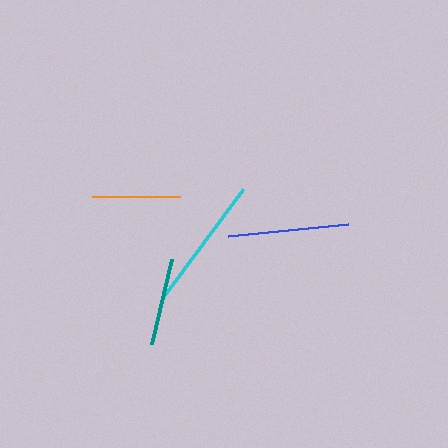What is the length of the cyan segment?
The cyan segment is approximately 134 pixels long.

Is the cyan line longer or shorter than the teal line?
The cyan line is longer than the teal line.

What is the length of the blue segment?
The blue segment is approximately 121 pixels long.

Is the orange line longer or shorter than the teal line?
The orange line is longer than the teal line.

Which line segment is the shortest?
The teal line is the shortest at approximately 87 pixels.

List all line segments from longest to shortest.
From longest to shortest: cyan, blue, orange, teal.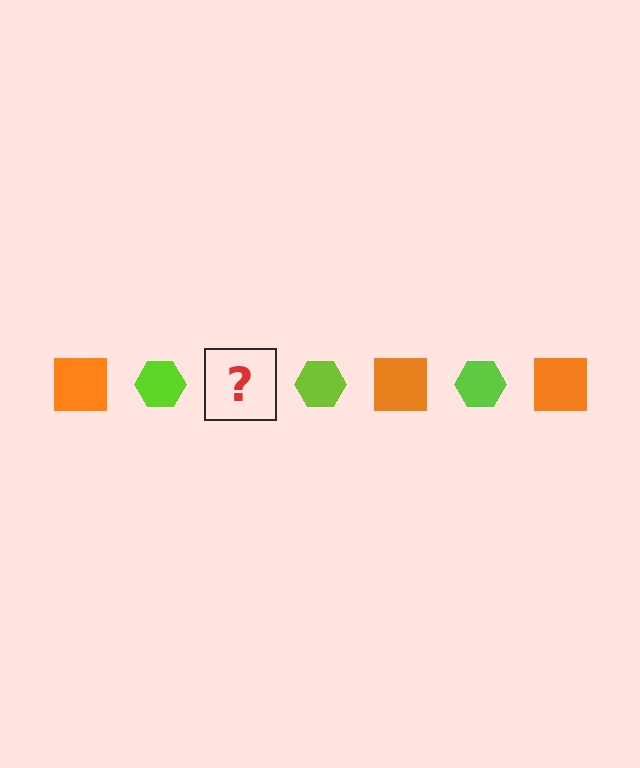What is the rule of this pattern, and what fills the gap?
The rule is that the pattern alternates between orange square and lime hexagon. The gap should be filled with an orange square.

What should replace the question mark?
The question mark should be replaced with an orange square.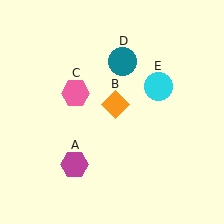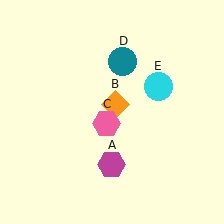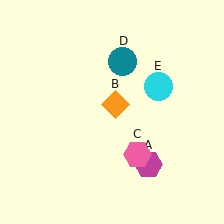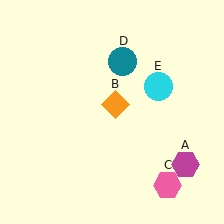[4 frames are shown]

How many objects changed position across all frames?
2 objects changed position: magenta hexagon (object A), pink hexagon (object C).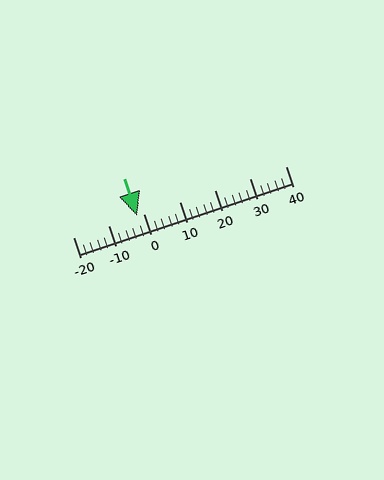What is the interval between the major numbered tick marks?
The major tick marks are spaced 10 units apart.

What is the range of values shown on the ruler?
The ruler shows values from -20 to 40.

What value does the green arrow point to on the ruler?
The green arrow points to approximately -2.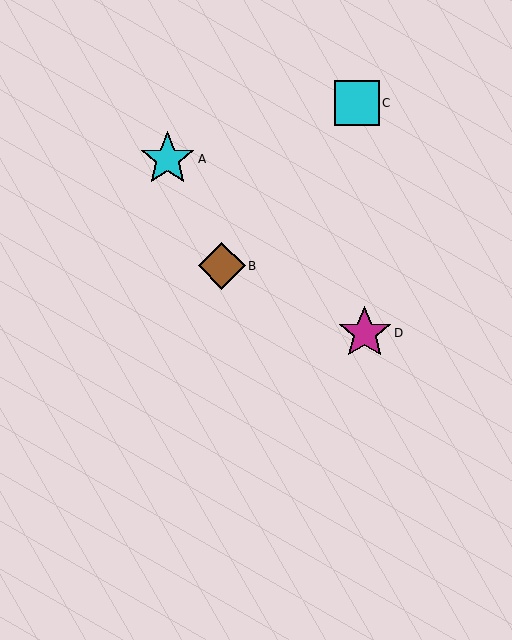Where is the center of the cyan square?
The center of the cyan square is at (357, 103).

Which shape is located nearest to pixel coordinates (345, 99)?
The cyan square (labeled C) at (357, 103) is nearest to that location.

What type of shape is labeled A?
Shape A is a cyan star.